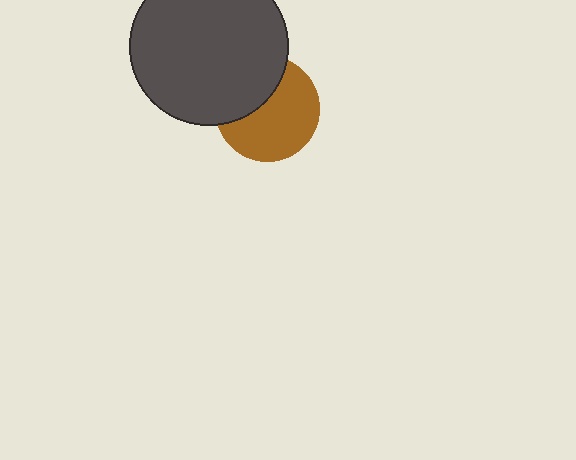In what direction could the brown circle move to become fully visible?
The brown circle could move toward the lower-right. That would shift it out from behind the dark gray circle entirely.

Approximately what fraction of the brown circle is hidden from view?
Roughly 36% of the brown circle is hidden behind the dark gray circle.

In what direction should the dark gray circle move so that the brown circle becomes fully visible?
The dark gray circle should move toward the upper-left. That is the shortest direction to clear the overlap and leave the brown circle fully visible.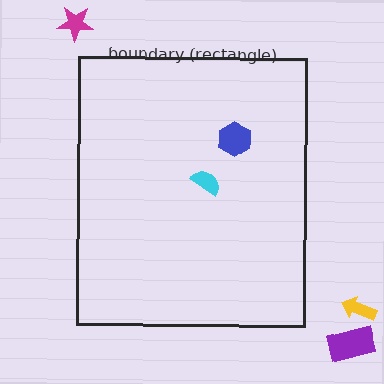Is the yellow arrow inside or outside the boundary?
Outside.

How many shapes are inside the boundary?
2 inside, 3 outside.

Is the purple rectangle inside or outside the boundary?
Outside.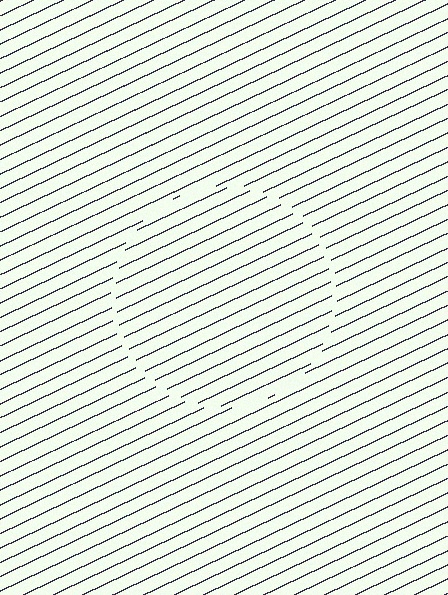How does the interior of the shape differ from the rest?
The interior of the shape contains the same grating, shifted by half a period — the contour is defined by the phase discontinuity where line-ends from the inner and outer gratings abut.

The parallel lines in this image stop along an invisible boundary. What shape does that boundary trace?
An illusory circle. The interior of the shape contains the same grating, shifted by half a period — the contour is defined by the phase discontinuity where line-ends from the inner and outer gratings abut.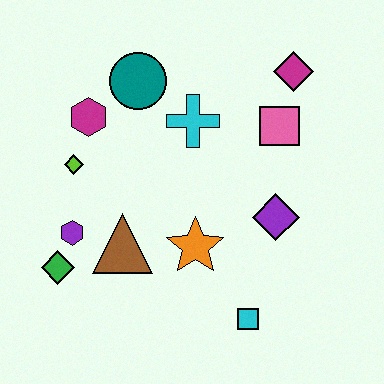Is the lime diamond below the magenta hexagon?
Yes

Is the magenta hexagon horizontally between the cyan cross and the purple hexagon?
Yes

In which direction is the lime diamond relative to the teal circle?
The lime diamond is below the teal circle.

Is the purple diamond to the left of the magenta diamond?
Yes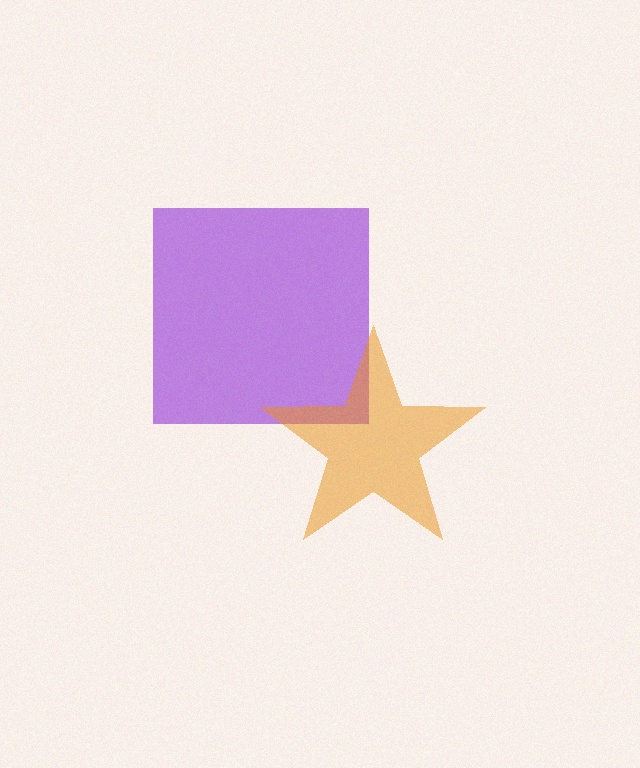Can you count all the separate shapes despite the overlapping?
Yes, there are 2 separate shapes.